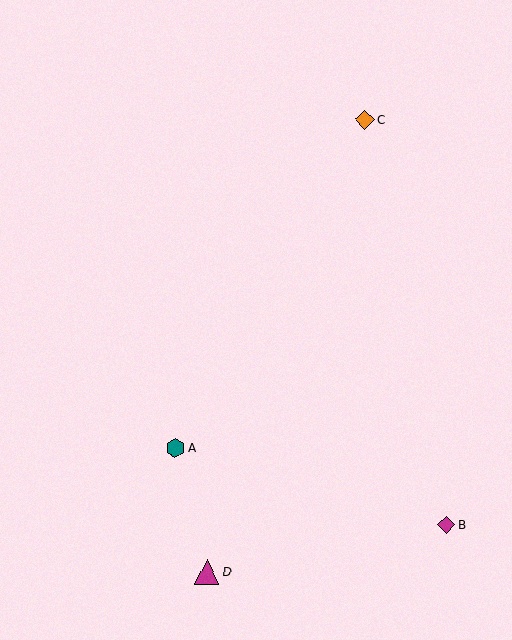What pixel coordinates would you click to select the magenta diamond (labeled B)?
Click at (446, 525) to select the magenta diamond B.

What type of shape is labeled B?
Shape B is a magenta diamond.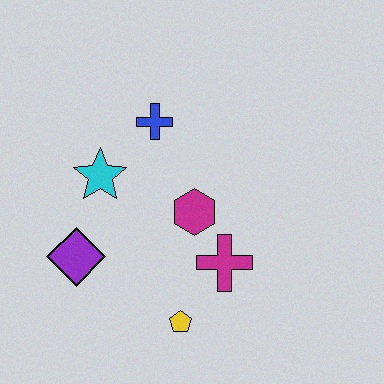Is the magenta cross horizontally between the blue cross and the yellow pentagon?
No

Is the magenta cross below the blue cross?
Yes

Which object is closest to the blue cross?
The cyan star is closest to the blue cross.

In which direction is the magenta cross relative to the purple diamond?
The magenta cross is to the right of the purple diamond.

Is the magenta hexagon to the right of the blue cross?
Yes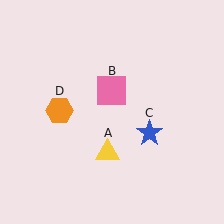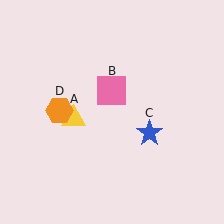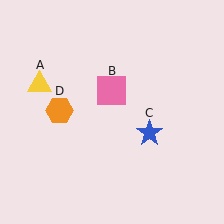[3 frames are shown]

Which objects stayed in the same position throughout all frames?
Pink square (object B) and blue star (object C) and orange hexagon (object D) remained stationary.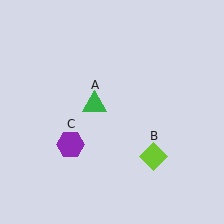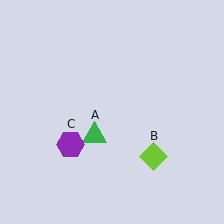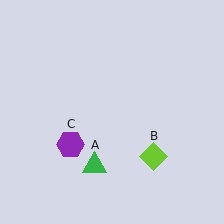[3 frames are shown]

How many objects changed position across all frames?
1 object changed position: green triangle (object A).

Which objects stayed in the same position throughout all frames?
Lime diamond (object B) and purple hexagon (object C) remained stationary.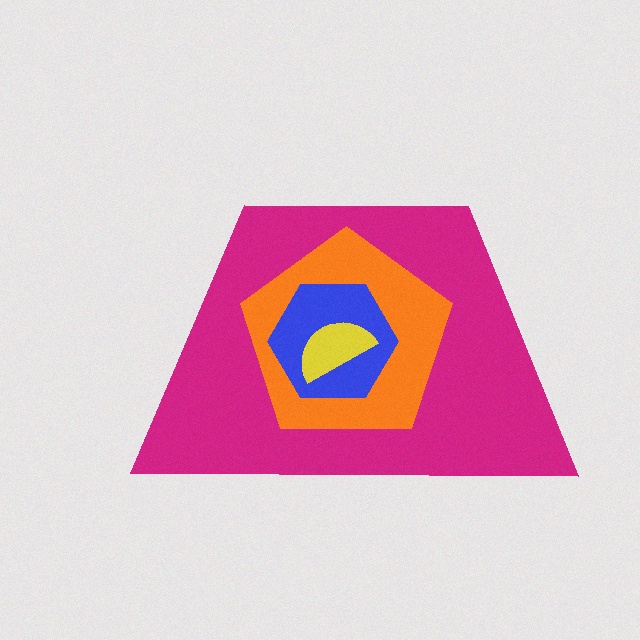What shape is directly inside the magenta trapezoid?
The orange pentagon.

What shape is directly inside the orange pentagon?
The blue hexagon.